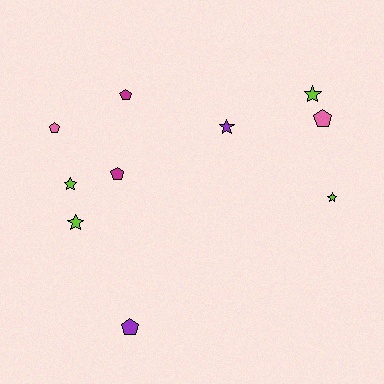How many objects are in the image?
There are 10 objects.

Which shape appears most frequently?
Pentagon, with 5 objects.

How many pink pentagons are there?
There are 2 pink pentagons.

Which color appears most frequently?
Lime, with 4 objects.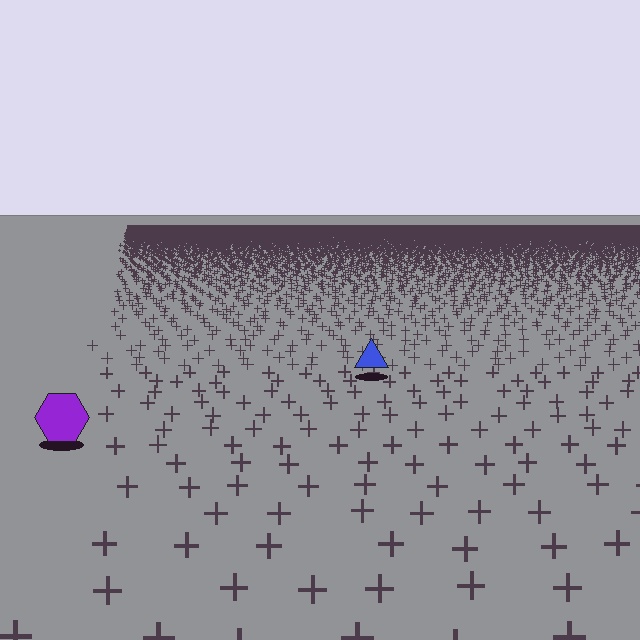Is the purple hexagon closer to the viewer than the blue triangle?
Yes. The purple hexagon is closer — you can tell from the texture gradient: the ground texture is coarser near it.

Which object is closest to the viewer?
The purple hexagon is closest. The texture marks near it are larger and more spread out.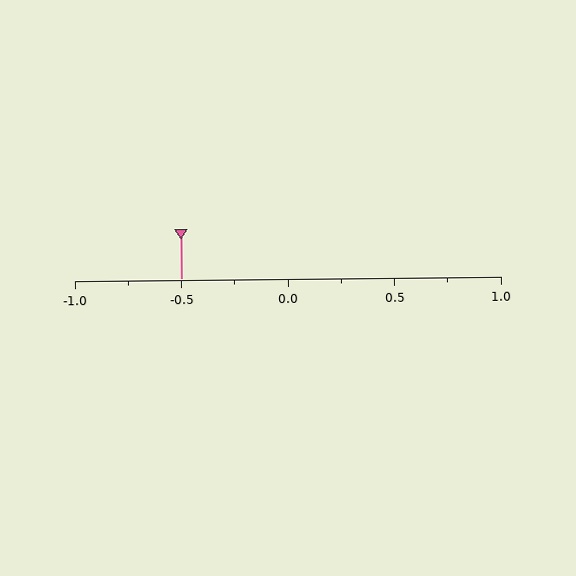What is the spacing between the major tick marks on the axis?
The major ticks are spaced 0.5 apart.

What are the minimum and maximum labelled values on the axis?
The axis runs from -1.0 to 1.0.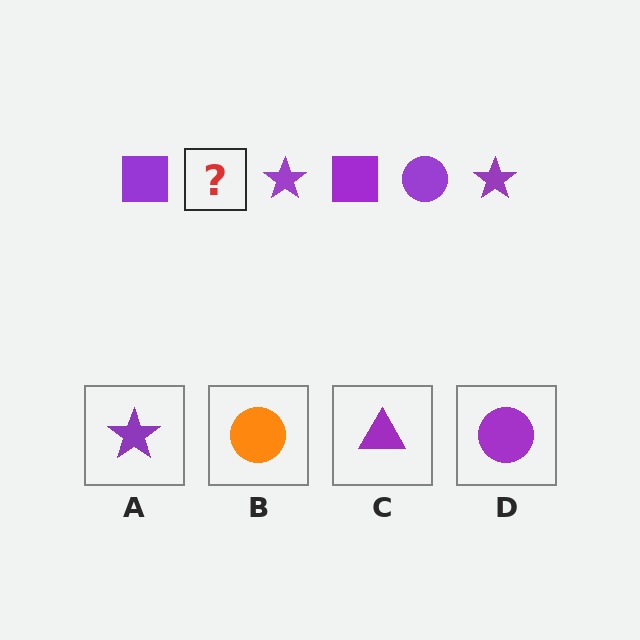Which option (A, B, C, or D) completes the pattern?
D.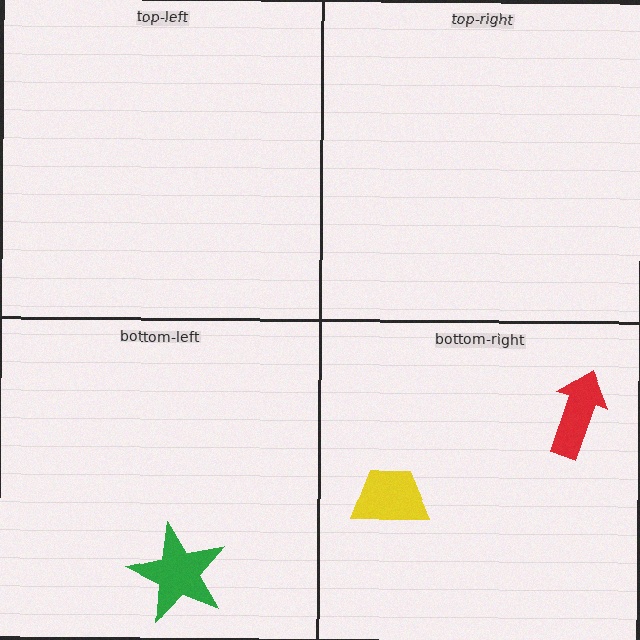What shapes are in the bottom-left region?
The green star.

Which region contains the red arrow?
The bottom-right region.